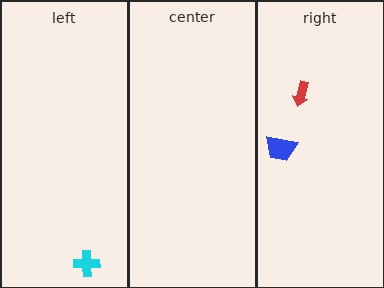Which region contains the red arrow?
The right region.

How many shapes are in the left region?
1.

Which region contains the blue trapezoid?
The right region.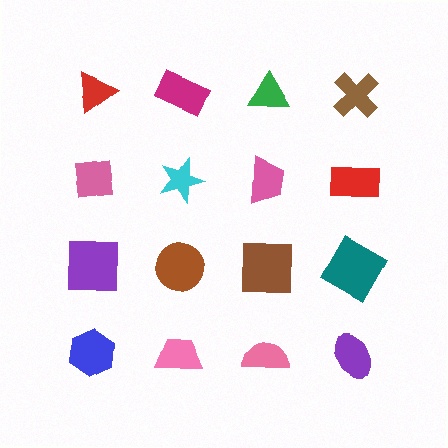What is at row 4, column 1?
A blue hexagon.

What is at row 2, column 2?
A cyan star.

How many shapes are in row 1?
4 shapes.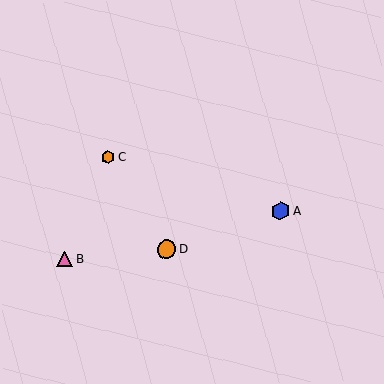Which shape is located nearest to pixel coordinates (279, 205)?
The blue hexagon (labeled A) at (281, 211) is nearest to that location.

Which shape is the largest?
The blue hexagon (labeled A) is the largest.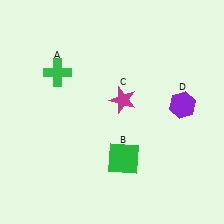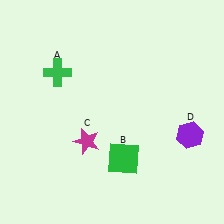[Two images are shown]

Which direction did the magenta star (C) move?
The magenta star (C) moved down.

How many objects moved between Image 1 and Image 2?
2 objects moved between the two images.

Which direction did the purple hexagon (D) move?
The purple hexagon (D) moved down.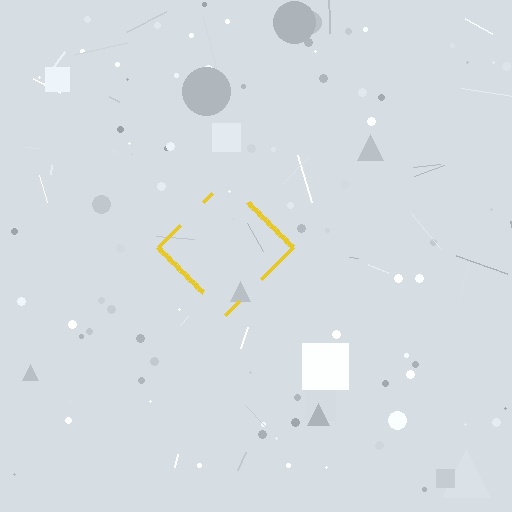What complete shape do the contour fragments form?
The contour fragments form a diamond.